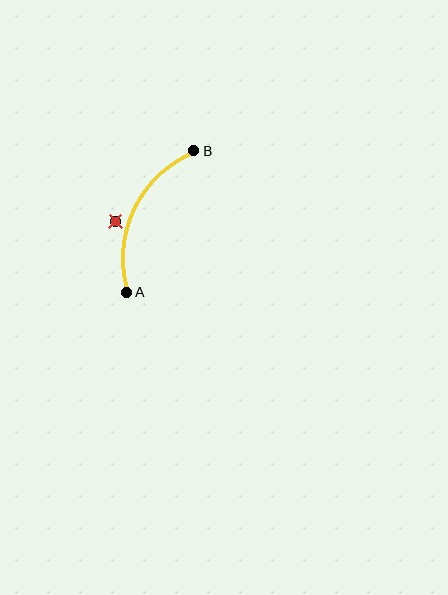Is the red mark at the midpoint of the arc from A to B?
No — the red mark does not lie on the arc at all. It sits slightly outside the curve.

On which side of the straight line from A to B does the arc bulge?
The arc bulges to the left of the straight line connecting A and B.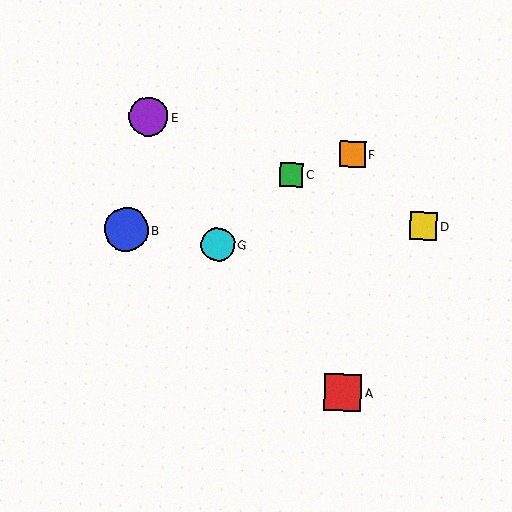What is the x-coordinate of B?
Object B is at x≈126.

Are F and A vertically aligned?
Yes, both are at x≈352.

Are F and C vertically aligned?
No, F is at x≈352 and C is at x≈291.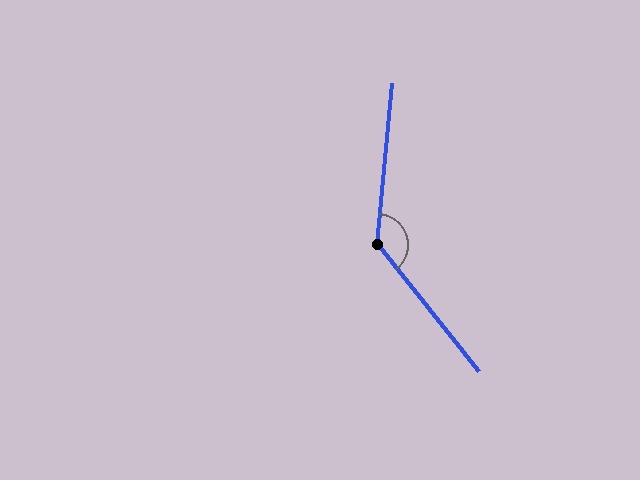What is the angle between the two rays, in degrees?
Approximately 136 degrees.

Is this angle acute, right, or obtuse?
It is obtuse.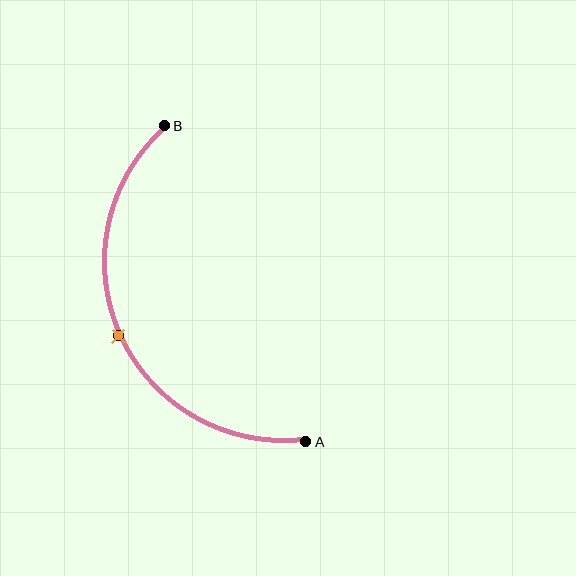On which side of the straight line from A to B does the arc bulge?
The arc bulges to the left of the straight line connecting A and B.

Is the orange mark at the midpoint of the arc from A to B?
Yes. The orange mark lies on the arc at equal arc-length from both A and B — it is the arc midpoint.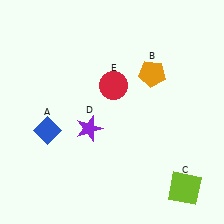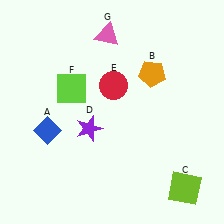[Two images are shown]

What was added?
A lime square (F), a pink triangle (G) were added in Image 2.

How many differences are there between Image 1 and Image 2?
There are 2 differences between the two images.